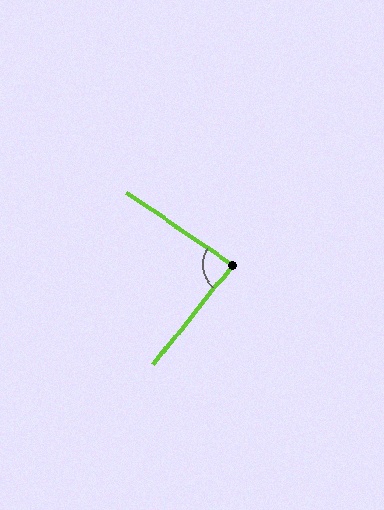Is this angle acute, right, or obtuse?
It is approximately a right angle.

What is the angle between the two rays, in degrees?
Approximately 86 degrees.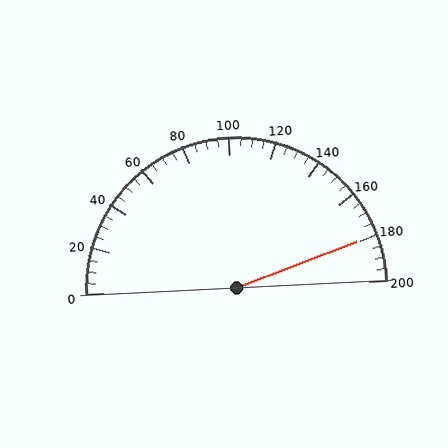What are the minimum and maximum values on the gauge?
The gauge ranges from 0 to 200.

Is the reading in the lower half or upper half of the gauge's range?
The reading is in the upper half of the range (0 to 200).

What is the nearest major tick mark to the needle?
The nearest major tick mark is 180.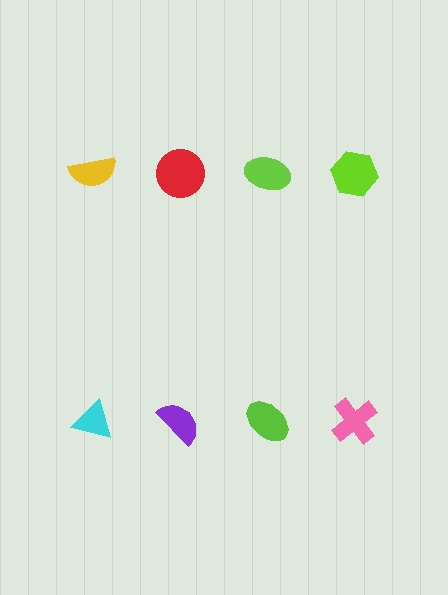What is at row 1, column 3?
A lime ellipse.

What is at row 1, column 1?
A yellow semicircle.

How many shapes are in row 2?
4 shapes.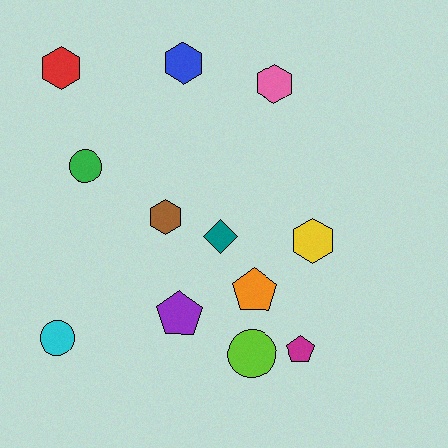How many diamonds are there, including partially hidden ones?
There is 1 diamond.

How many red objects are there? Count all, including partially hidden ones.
There is 1 red object.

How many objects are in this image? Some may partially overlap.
There are 12 objects.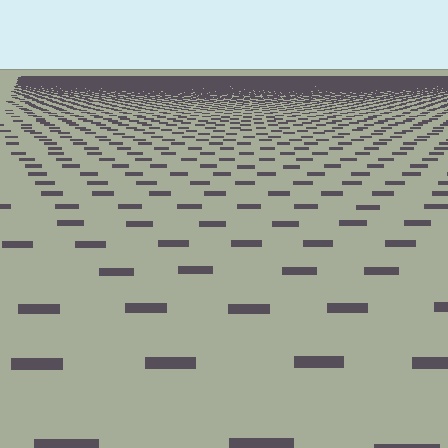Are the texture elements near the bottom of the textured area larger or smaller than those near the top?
Larger. Near the bottom, elements are closer to the viewer and appear at a bigger on-screen size.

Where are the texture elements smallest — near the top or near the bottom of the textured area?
Near the top.